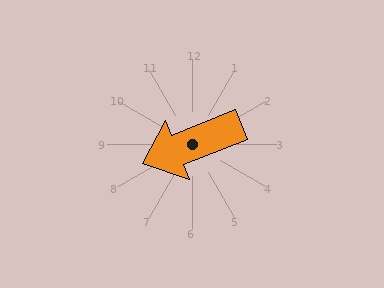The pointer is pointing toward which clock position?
Roughly 8 o'clock.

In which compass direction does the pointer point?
West.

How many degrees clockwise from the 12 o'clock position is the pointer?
Approximately 248 degrees.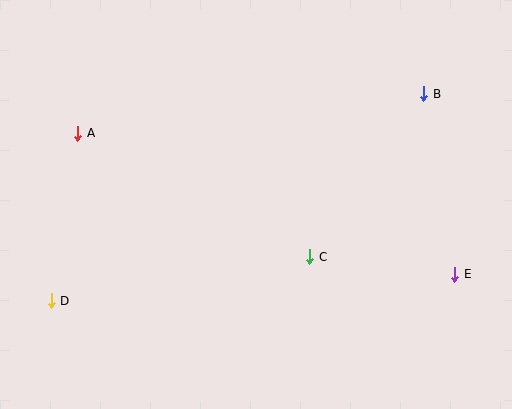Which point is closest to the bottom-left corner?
Point D is closest to the bottom-left corner.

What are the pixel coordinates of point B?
Point B is at (424, 94).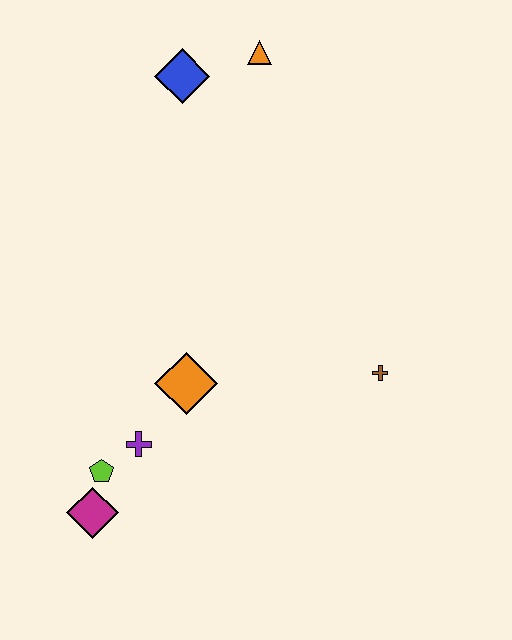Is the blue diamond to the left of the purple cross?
No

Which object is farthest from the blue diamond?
The magenta diamond is farthest from the blue diamond.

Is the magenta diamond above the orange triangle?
No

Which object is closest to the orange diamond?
The purple cross is closest to the orange diamond.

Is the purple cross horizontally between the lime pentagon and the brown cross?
Yes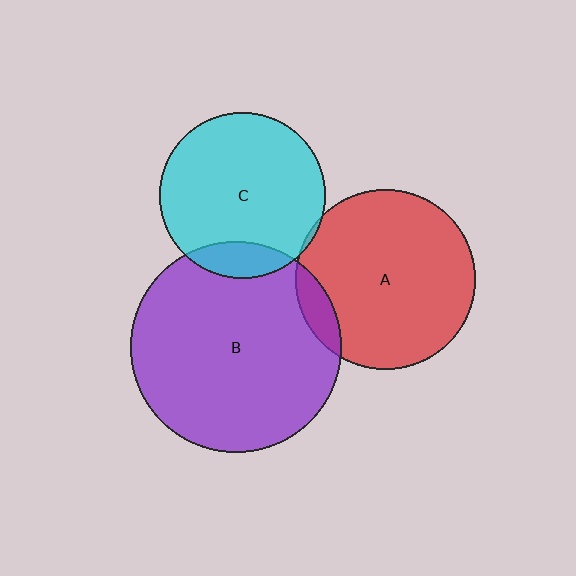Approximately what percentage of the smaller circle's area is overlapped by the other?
Approximately 15%.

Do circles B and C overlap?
Yes.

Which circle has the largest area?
Circle B (purple).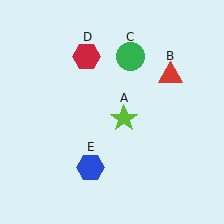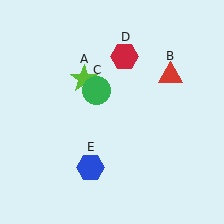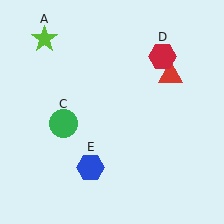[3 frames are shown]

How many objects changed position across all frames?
3 objects changed position: lime star (object A), green circle (object C), red hexagon (object D).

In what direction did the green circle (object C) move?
The green circle (object C) moved down and to the left.